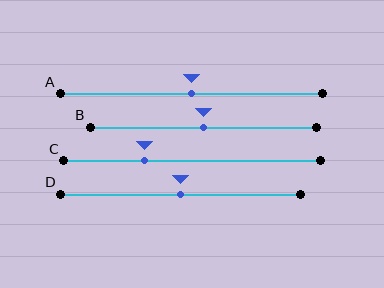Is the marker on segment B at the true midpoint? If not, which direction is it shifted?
Yes, the marker on segment B is at the true midpoint.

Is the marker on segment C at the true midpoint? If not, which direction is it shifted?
No, the marker on segment C is shifted to the left by about 19% of the segment length.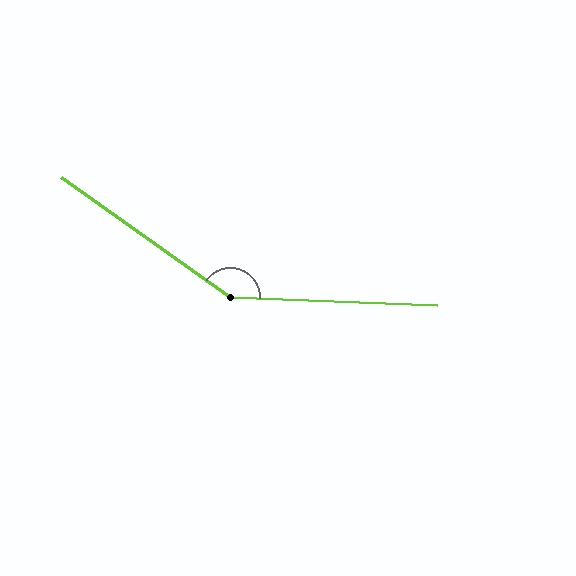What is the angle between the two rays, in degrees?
Approximately 147 degrees.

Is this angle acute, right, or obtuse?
It is obtuse.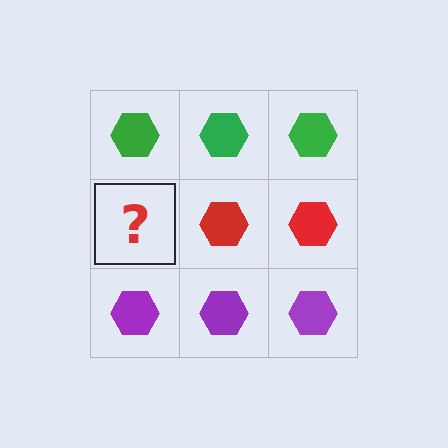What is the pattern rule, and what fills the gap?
The rule is that each row has a consistent color. The gap should be filled with a red hexagon.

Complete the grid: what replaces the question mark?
The question mark should be replaced with a red hexagon.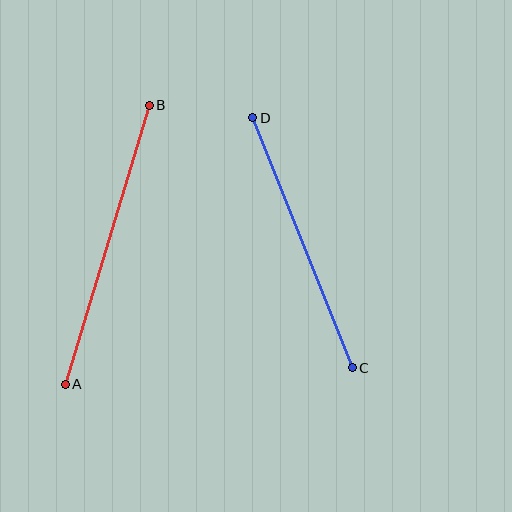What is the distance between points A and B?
The distance is approximately 292 pixels.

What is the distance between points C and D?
The distance is approximately 269 pixels.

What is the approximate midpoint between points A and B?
The midpoint is at approximately (107, 245) pixels.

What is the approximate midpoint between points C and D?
The midpoint is at approximately (302, 243) pixels.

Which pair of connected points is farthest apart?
Points A and B are farthest apart.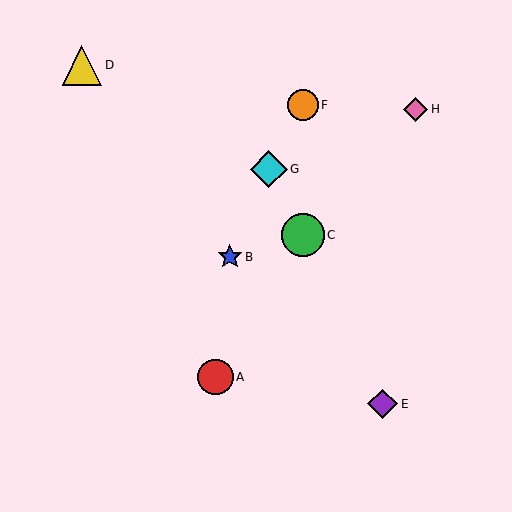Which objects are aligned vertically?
Objects C, F are aligned vertically.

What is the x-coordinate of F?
Object F is at x≈303.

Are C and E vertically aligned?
No, C is at x≈303 and E is at x≈383.